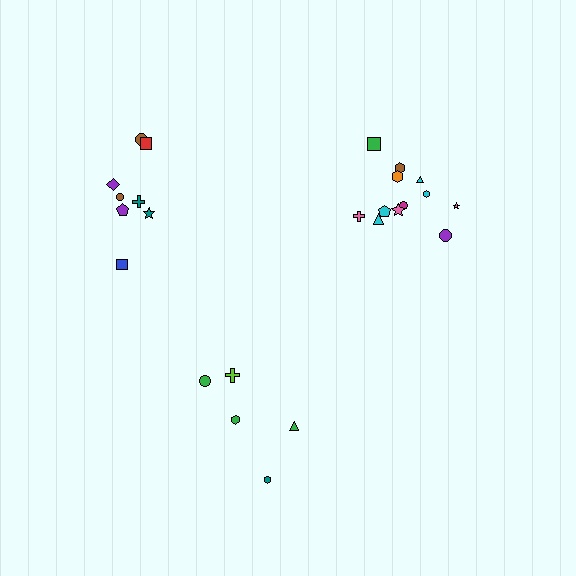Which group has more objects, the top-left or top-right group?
The top-right group.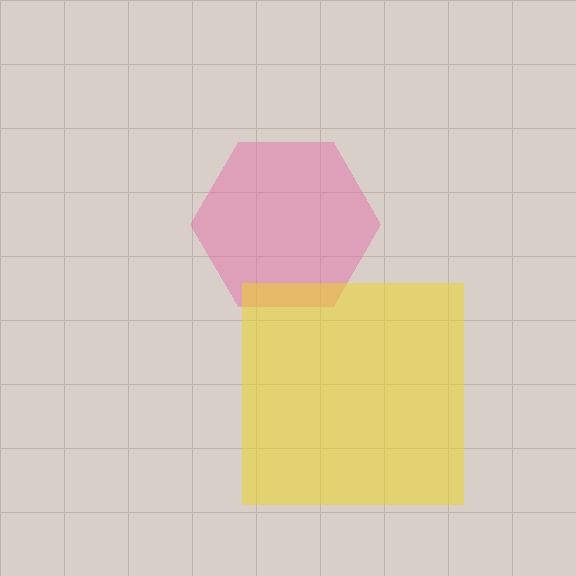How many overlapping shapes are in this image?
There are 2 overlapping shapes in the image.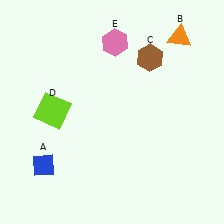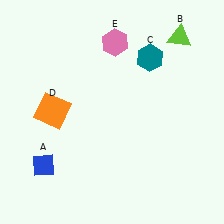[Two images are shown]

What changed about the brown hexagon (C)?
In Image 1, C is brown. In Image 2, it changed to teal.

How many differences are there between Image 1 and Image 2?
There are 3 differences between the two images.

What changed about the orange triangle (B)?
In Image 1, B is orange. In Image 2, it changed to lime.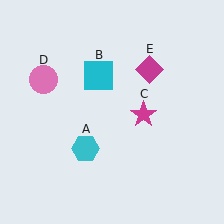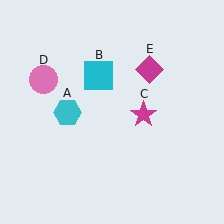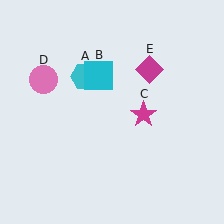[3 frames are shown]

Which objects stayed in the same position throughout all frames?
Cyan square (object B) and magenta star (object C) and pink circle (object D) and magenta diamond (object E) remained stationary.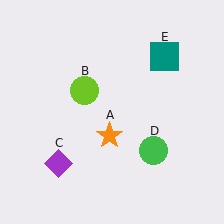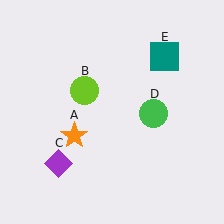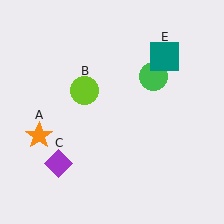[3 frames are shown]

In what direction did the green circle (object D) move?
The green circle (object D) moved up.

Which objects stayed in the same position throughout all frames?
Lime circle (object B) and purple diamond (object C) and teal square (object E) remained stationary.